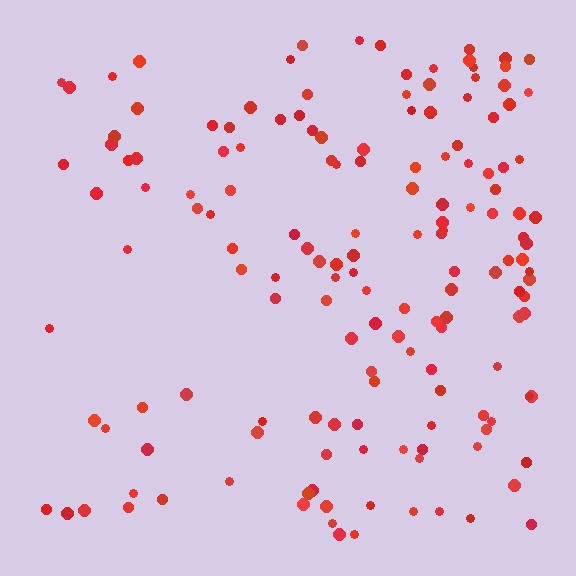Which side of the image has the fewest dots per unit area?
The left.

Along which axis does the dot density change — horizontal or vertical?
Horizontal.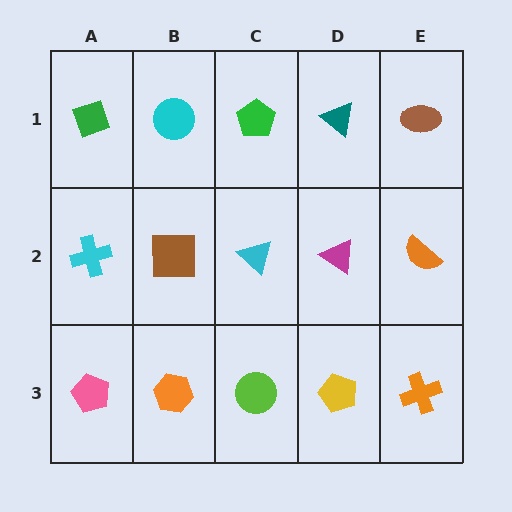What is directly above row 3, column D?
A magenta triangle.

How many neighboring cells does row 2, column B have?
4.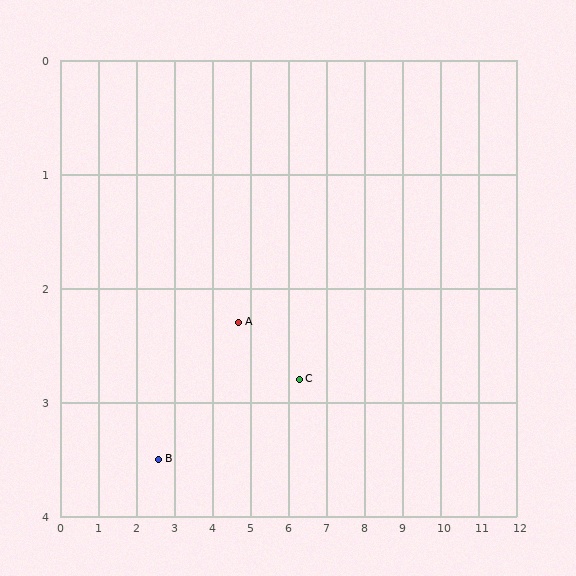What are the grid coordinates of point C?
Point C is at approximately (6.3, 2.8).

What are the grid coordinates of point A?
Point A is at approximately (4.7, 2.3).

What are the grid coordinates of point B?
Point B is at approximately (2.6, 3.5).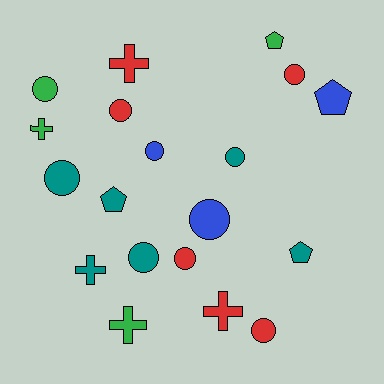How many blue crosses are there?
There are no blue crosses.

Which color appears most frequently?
Teal, with 6 objects.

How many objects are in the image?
There are 19 objects.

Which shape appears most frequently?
Circle, with 10 objects.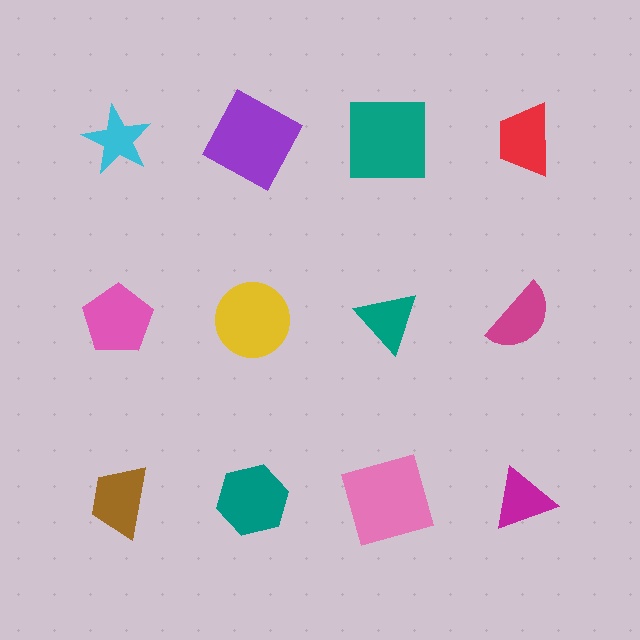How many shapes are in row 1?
4 shapes.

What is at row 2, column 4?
A magenta semicircle.